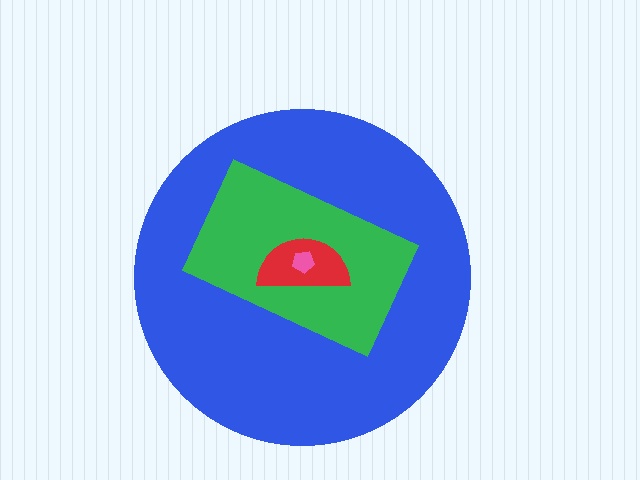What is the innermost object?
The pink pentagon.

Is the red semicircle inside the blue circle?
Yes.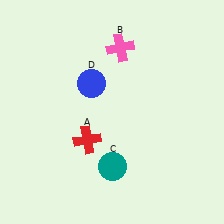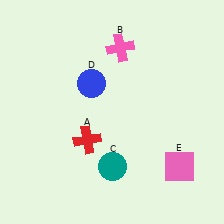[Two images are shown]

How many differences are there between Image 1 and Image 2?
There is 1 difference between the two images.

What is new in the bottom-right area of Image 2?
A pink square (E) was added in the bottom-right area of Image 2.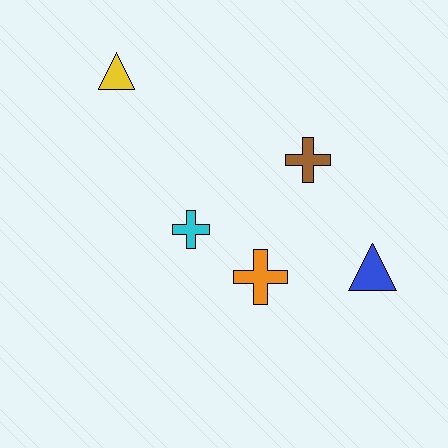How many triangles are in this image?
There are 2 triangles.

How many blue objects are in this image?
There is 1 blue object.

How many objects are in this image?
There are 5 objects.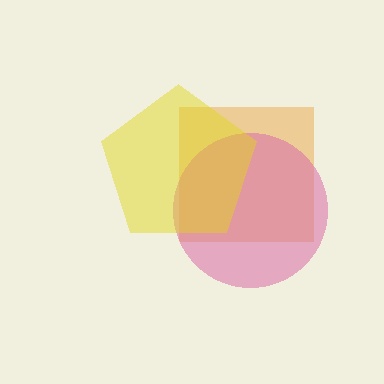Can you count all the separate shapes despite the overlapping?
Yes, there are 3 separate shapes.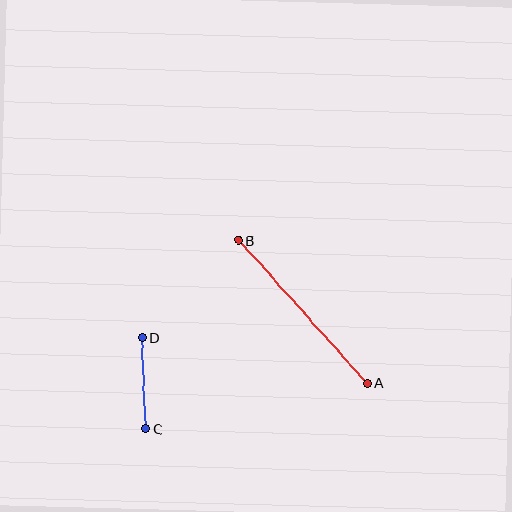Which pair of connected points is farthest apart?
Points A and B are farthest apart.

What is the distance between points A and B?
The distance is approximately 193 pixels.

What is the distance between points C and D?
The distance is approximately 92 pixels.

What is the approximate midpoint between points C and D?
The midpoint is at approximately (144, 383) pixels.